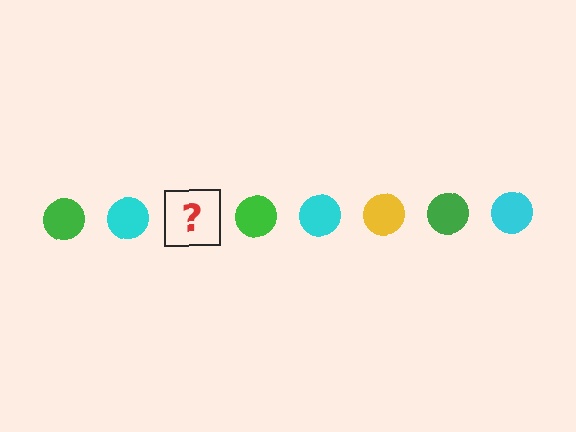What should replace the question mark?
The question mark should be replaced with a yellow circle.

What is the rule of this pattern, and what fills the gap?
The rule is that the pattern cycles through green, cyan, yellow circles. The gap should be filled with a yellow circle.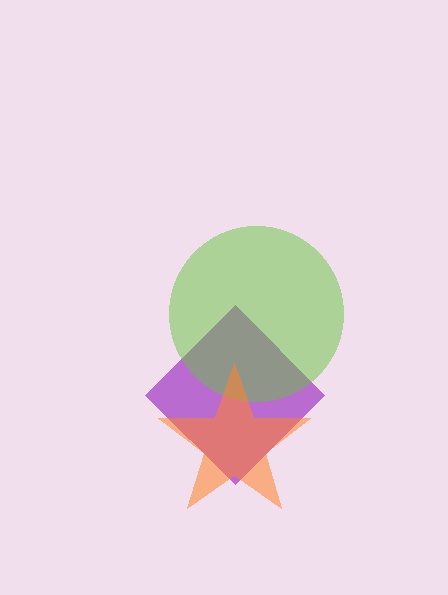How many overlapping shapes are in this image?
There are 3 overlapping shapes in the image.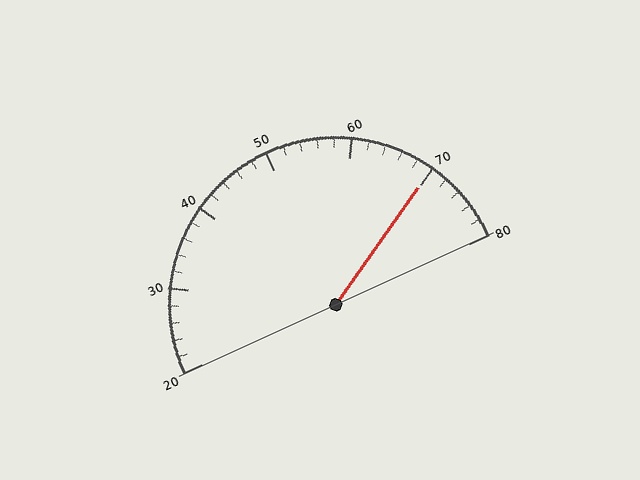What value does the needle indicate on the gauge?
The needle indicates approximately 70.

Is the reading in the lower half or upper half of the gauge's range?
The reading is in the upper half of the range (20 to 80).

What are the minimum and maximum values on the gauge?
The gauge ranges from 20 to 80.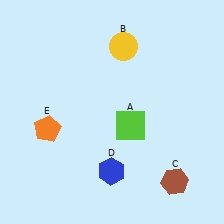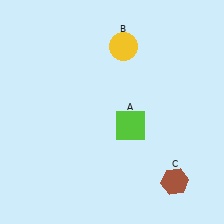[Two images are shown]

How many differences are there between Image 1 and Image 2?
There are 2 differences between the two images.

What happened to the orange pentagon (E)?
The orange pentagon (E) was removed in Image 2. It was in the bottom-left area of Image 1.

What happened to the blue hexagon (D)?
The blue hexagon (D) was removed in Image 2. It was in the bottom-left area of Image 1.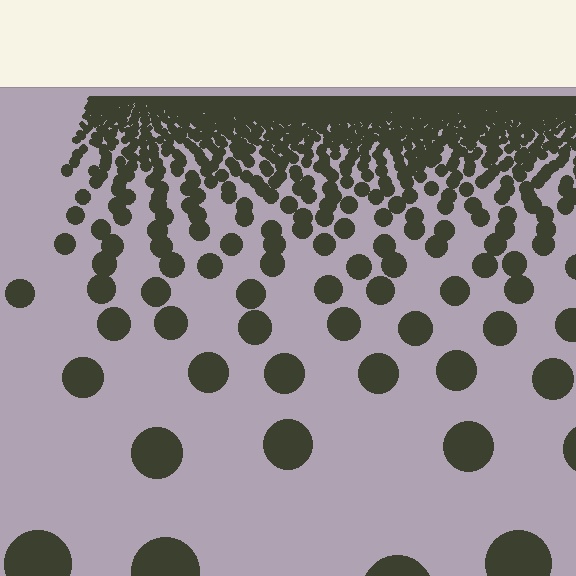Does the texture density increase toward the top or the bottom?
Density increases toward the top.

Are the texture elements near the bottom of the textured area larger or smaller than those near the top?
Larger. Near the bottom, elements are closer to the viewer and appear at a bigger on-screen size.